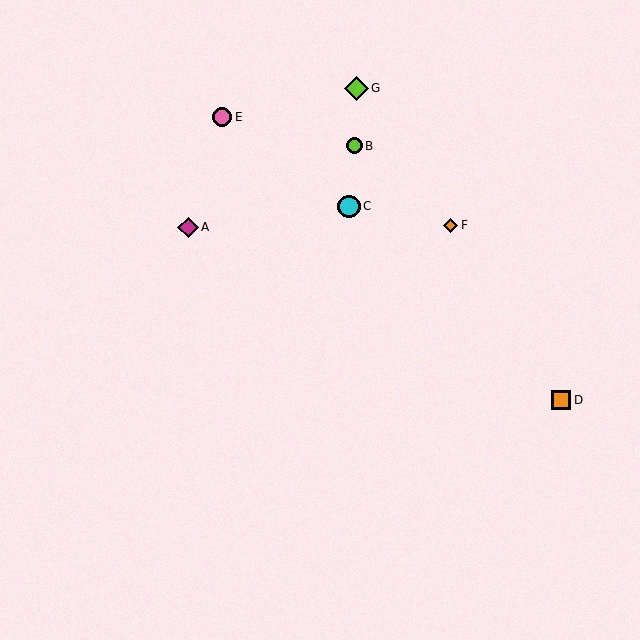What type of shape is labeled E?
Shape E is a pink circle.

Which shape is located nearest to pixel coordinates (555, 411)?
The orange square (labeled D) at (561, 400) is nearest to that location.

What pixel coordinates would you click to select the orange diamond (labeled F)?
Click at (451, 225) to select the orange diamond F.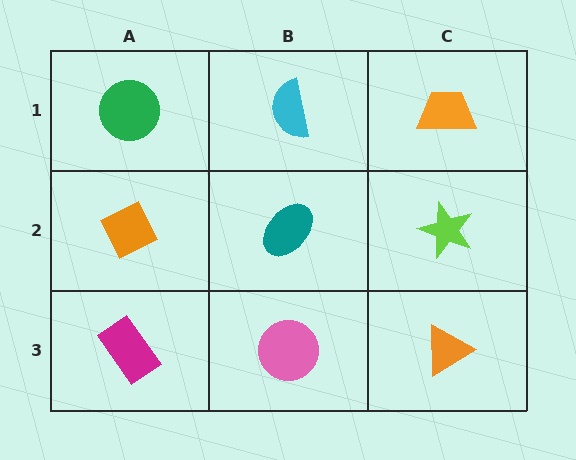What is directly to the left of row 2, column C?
A teal ellipse.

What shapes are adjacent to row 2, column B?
A cyan semicircle (row 1, column B), a pink circle (row 3, column B), an orange diamond (row 2, column A), a lime star (row 2, column C).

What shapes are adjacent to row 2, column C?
An orange trapezoid (row 1, column C), an orange triangle (row 3, column C), a teal ellipse (row 2, column B).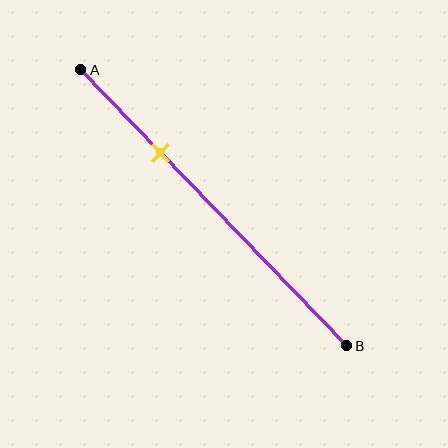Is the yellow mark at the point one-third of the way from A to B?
No, the mark is at about 30% from A, not at the 33% one-third point.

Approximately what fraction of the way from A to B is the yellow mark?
The yellow mark is approximately 30% of the way from A to B.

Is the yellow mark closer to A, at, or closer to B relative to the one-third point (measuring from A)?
The yellow mark is closer to point A than the one-third point of segment AB.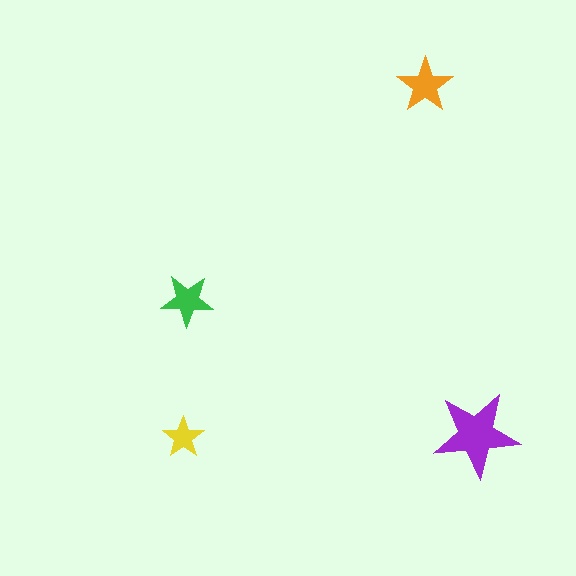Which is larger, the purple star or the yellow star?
The purple one.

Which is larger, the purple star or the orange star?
The purple one.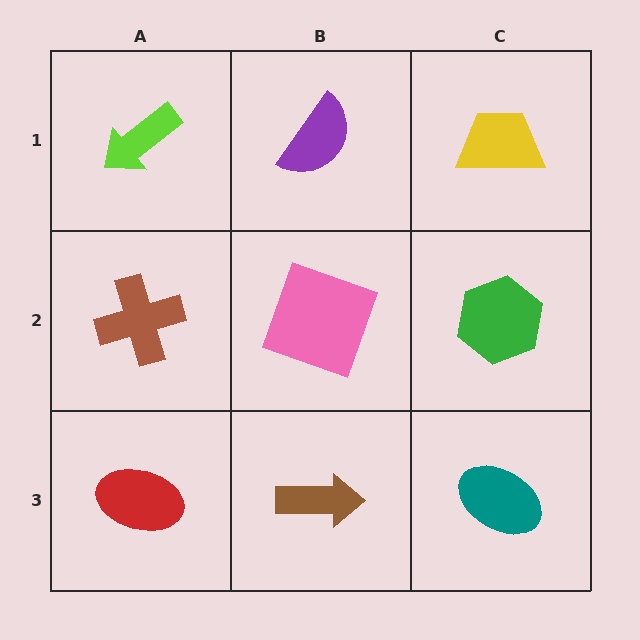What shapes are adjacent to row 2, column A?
A lime arrow (row 1, column A), a red ellipse (row 3, column A), a pink square (row 2, column B).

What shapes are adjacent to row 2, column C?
A yellow trapezoid (row 1, column C), a teal ellipse (row 3, column C), a pink square (row 2, column B).